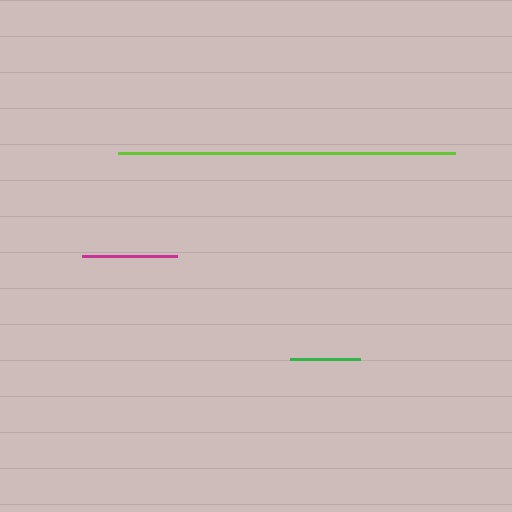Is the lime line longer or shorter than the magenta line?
The lime line is longer than the magenta line.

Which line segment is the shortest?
The green line is the shortest at approximately 70 pixels.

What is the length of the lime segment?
The lime segment is approximately 337 pixels long.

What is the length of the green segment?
The green segment is approximately 70 pixels long.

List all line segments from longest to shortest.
From longest to shortest: lime, magenta, green.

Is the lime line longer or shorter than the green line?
The lime line is longer than the green line.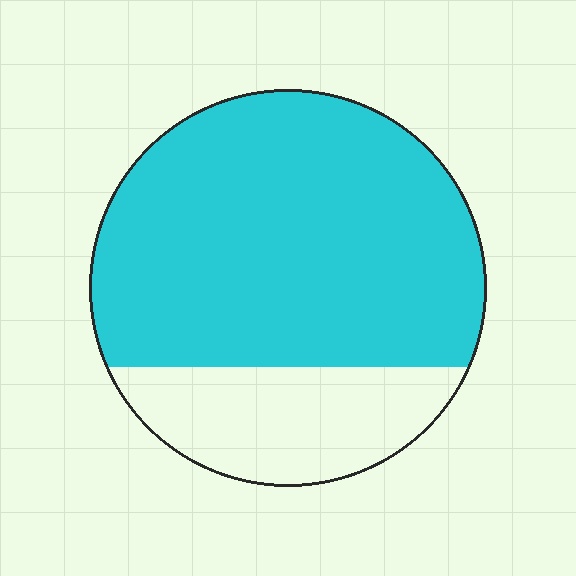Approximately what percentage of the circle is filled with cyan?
Approximately 75%.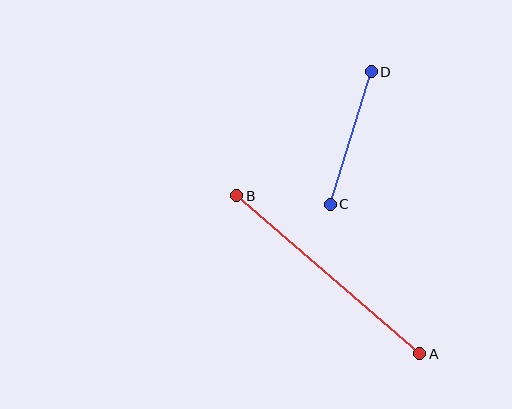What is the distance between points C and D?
The distance is approximately 139 pixels.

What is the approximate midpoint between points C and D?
The midpoint is at approximately (351, 138) pixels.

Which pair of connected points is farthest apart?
Points A and B are farthest apart.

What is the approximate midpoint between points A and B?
The midpoint is at approximately (328, 275) pixels.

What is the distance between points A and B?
The distance is approximately 242 pixels.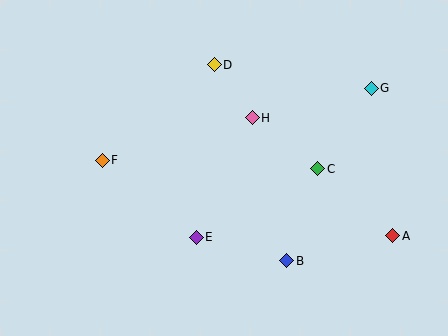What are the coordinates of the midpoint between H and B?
The midpoint between H and B is at (269, 189).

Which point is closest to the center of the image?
Point H at (252, 118) is closest to the center.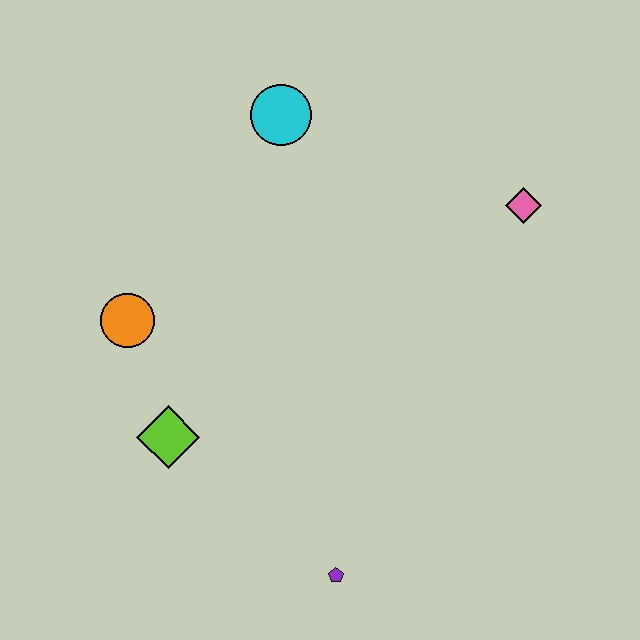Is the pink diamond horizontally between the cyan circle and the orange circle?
No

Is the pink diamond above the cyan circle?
No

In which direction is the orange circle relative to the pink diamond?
The orange circle is to the left of the pink diamond.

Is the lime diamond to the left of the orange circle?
No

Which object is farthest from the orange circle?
The pink diamond is farthest from the orange circle.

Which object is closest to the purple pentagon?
The lime diamond is closest to the purple pentagon.